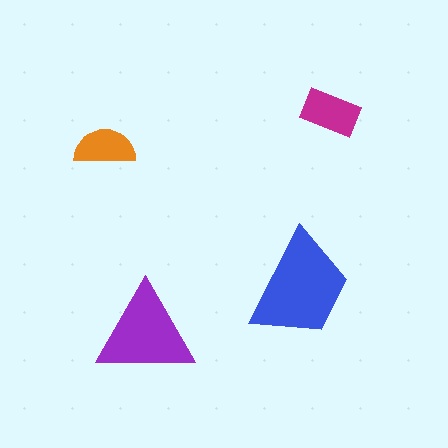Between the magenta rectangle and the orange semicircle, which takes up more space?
The magenta rectangle.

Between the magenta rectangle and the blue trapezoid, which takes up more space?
The blue trapezoid.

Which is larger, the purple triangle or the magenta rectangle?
The purple triangle.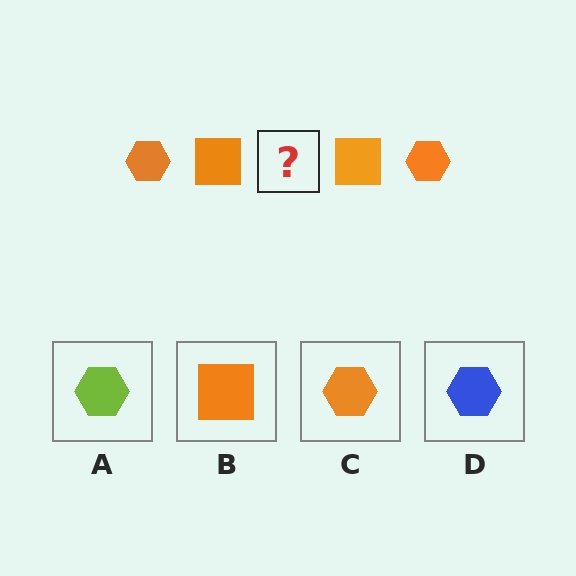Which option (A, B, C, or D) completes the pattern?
C.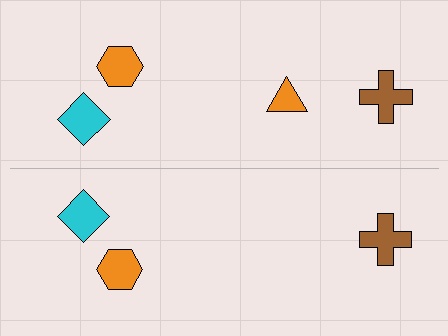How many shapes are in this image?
There are 7 shapes in this image.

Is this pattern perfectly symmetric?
No, the pattern is not perfectly symmetric. A orange triangle is missing from the bottom side.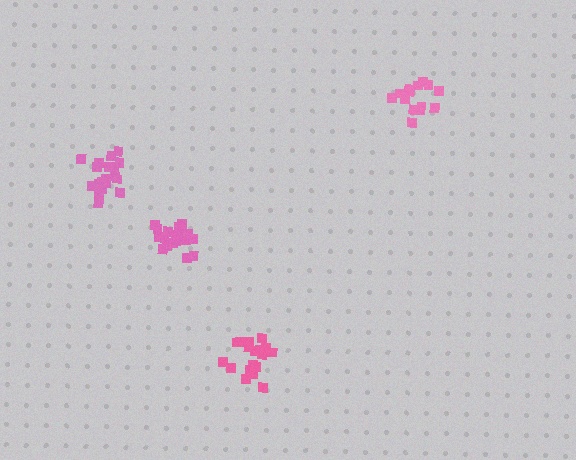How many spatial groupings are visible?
There are 4 spatial groupings.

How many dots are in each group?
Group 1: 15 dots, Group 2: 19 dots, Group 3: 18 dots, Group 4: 19 dots (71 total).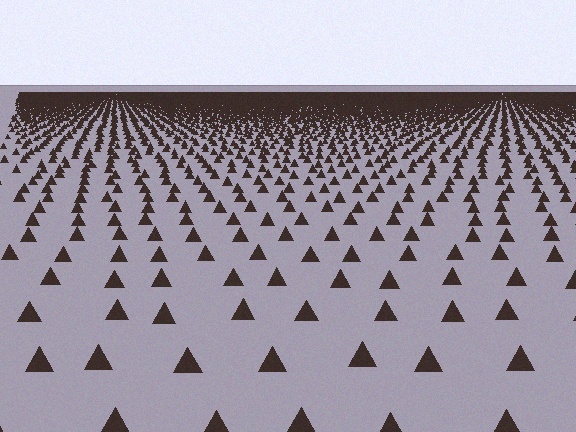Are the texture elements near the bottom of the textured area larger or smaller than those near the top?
Larger. Near the bottom, elements are closer to the viewer and appear at a bigger on-screen size.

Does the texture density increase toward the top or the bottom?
Density increases toward the top.